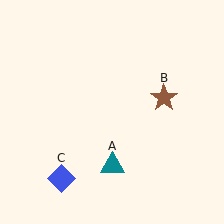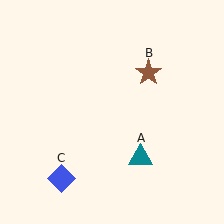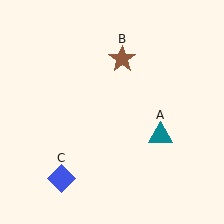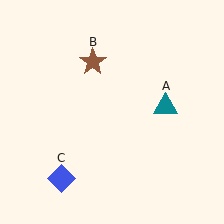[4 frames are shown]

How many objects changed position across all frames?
2 objects changed position: teal triangle (object A), brown star (object B).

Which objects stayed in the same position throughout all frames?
Blue diamond (object C) remained stationary.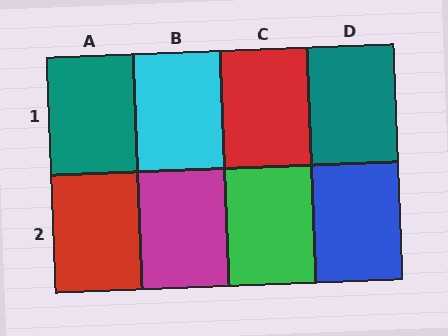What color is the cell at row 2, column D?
Blue.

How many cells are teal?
2 cells are teal.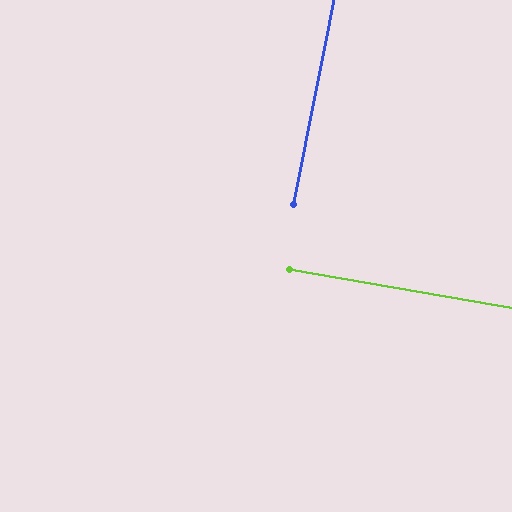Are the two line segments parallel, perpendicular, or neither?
Perpendicular — they meet at approximately 89°.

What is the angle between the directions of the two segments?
Approximately 89 degrees.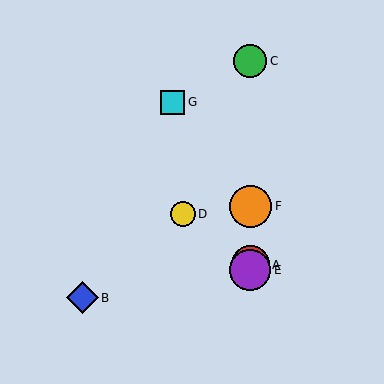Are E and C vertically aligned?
Yes, both are at x≈250.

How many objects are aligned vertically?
4 objects (A, C, E, F) are aligned vertically.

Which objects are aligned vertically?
Objects A, C, E, F are aligned vertically.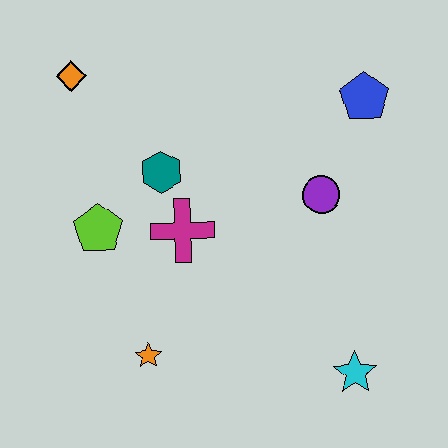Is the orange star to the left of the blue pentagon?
Yes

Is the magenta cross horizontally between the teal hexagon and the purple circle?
Yes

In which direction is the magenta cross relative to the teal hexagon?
The magenta cross is below the teal hexagon.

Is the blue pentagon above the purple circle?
Yes